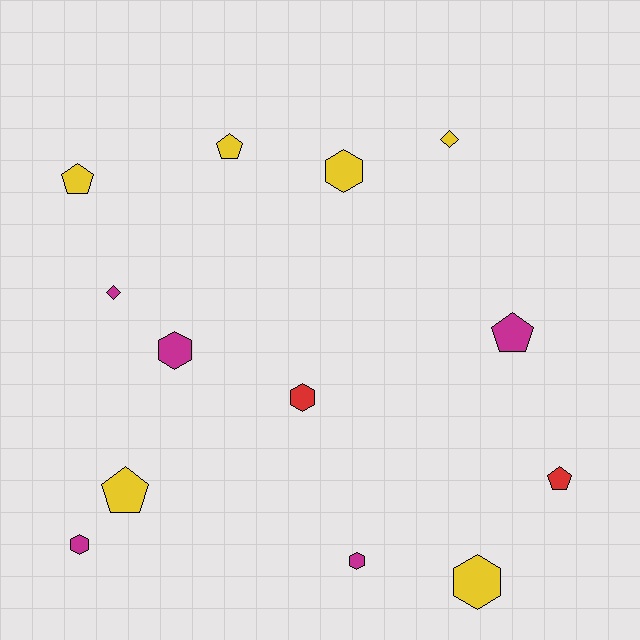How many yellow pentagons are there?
There are 3 yellow pentagons.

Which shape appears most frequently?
Hexagon, with 6 objects.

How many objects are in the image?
There are 13 objects.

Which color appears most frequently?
Yellow, with 6 objects.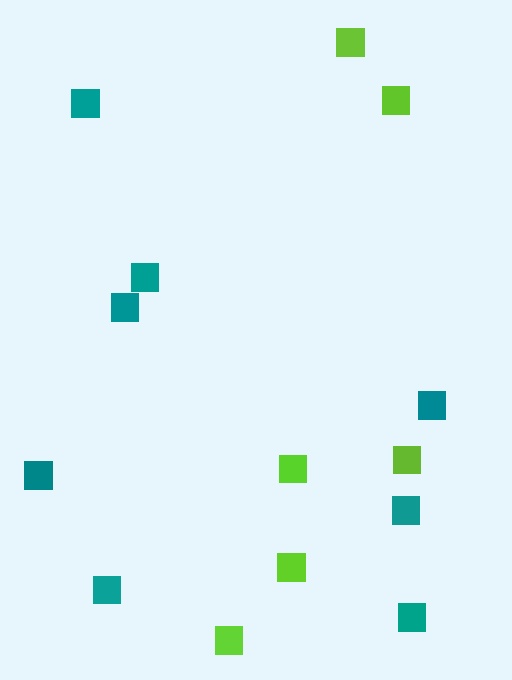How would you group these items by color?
There are 2 groups: one group of lime squares (6) and one group of teal squares (8).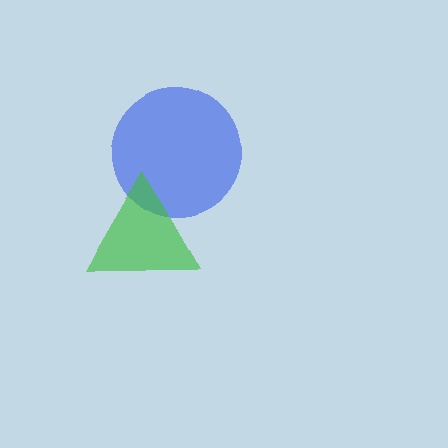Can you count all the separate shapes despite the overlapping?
Yes, there are 2 separate shapes.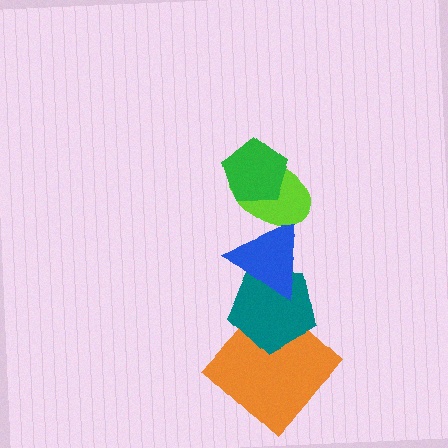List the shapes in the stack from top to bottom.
From top to bottom: the green pentagon, the lime ellipse, the blue triangle, the teal pentagon, the orange diamond.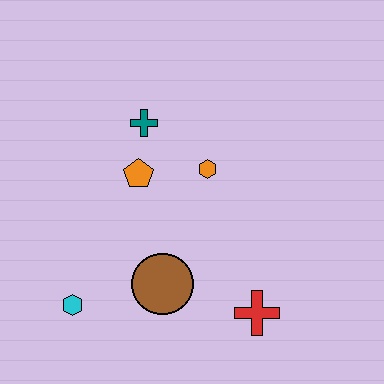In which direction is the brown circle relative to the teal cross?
The brown circle is below the teal cross.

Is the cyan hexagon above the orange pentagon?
No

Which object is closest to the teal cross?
The orange pentagon is closest to the teal cross.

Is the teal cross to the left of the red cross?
Yes